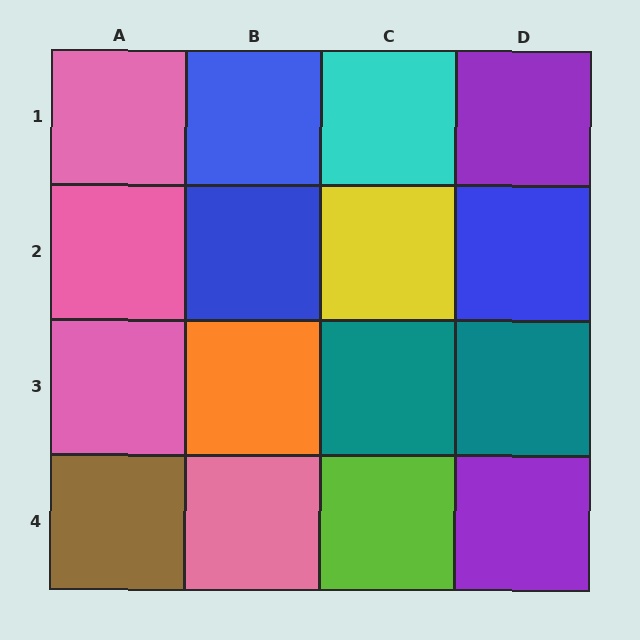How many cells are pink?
4 cells are pink.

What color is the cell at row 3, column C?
Teal.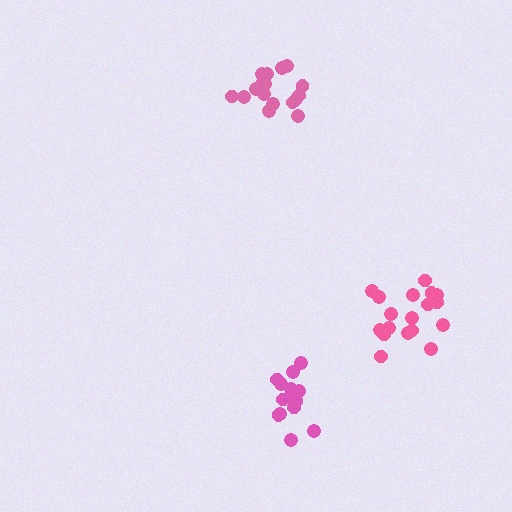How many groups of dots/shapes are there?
There are 3 groups.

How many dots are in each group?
Group 1: 17 dots, Group 2: 14 dots, Group 3: 19 dots (50 total).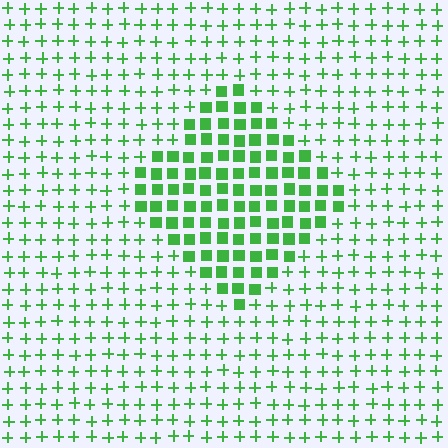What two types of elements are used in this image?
The image uses squares inside the diamond region and plus signs outside it.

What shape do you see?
I see a diamond.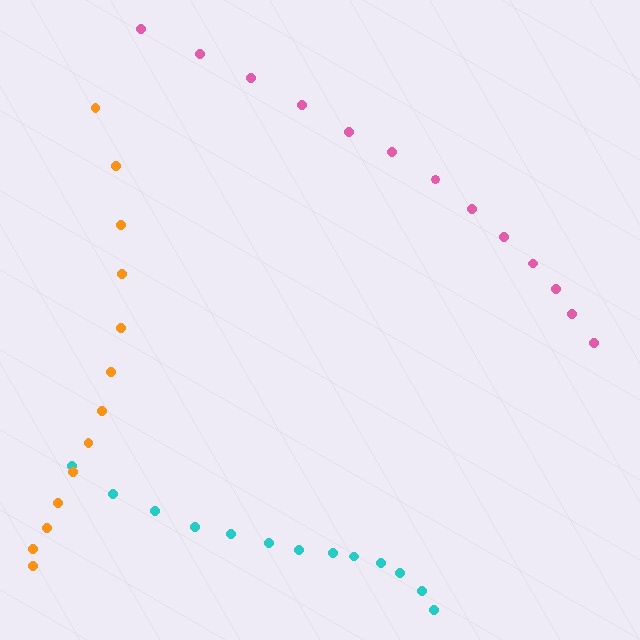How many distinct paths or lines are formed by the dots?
There are 3 distinct paths.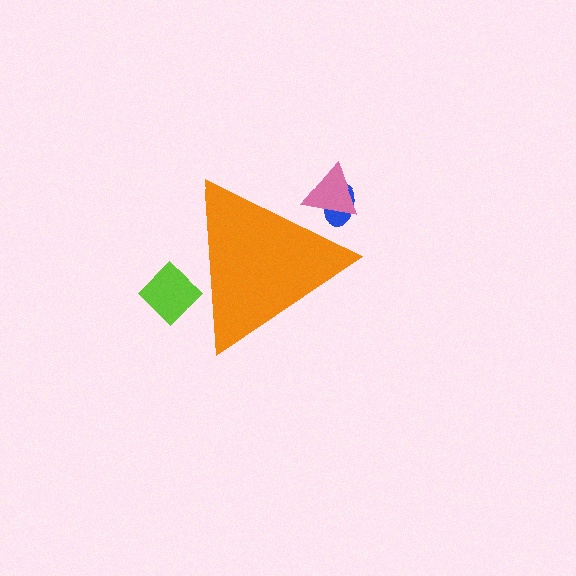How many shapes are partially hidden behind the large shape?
3 shapes are partially hidden.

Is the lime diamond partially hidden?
Yes, the lime diamond is partially hidden behind the orange triangle.